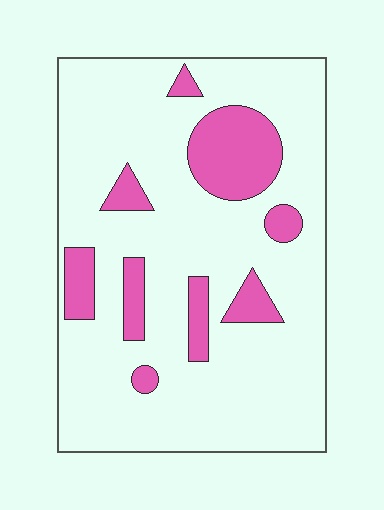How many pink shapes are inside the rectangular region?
9.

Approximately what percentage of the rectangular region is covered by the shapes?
Approximately 20%.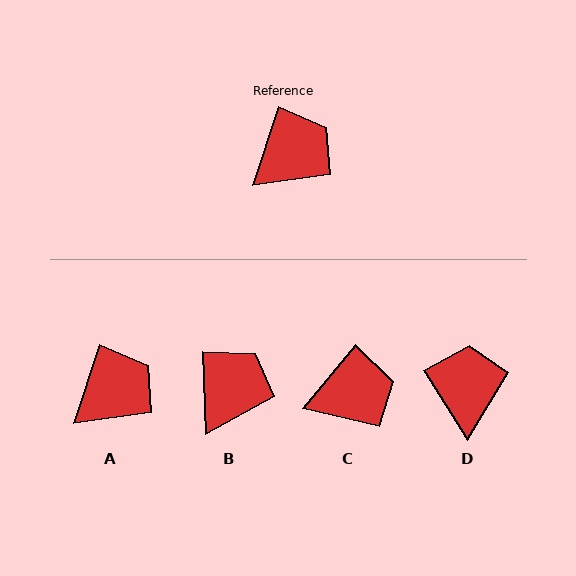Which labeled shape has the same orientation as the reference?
A.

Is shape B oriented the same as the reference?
No, it is off by about 20 degrees.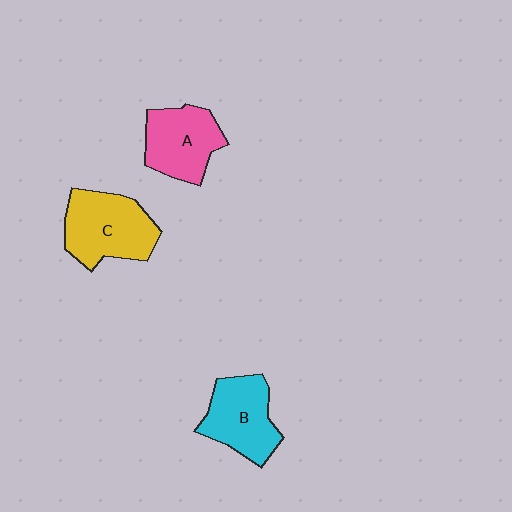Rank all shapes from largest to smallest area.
From largest to smallest: C (yellow), B (cyan), A (pink).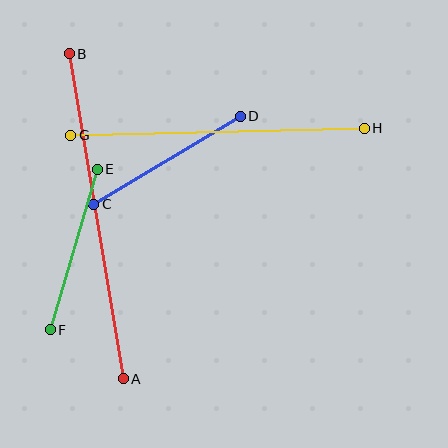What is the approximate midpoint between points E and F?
The midpoint is at approximately (74, 249) pixels.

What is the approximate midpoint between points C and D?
The midpoint is at approximately (167, 160) pixels.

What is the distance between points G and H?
The distance is approximately 294 pixels.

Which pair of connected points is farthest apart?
Points A and B are farthest apart.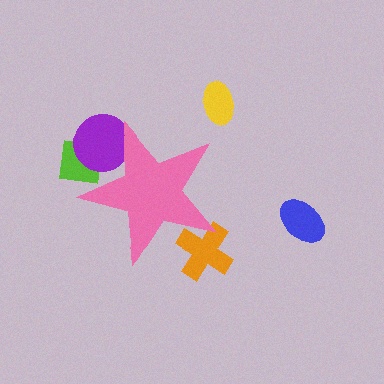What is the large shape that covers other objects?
A pink star.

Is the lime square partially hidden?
Yes, the lime square is partially hidden behind the pink star.